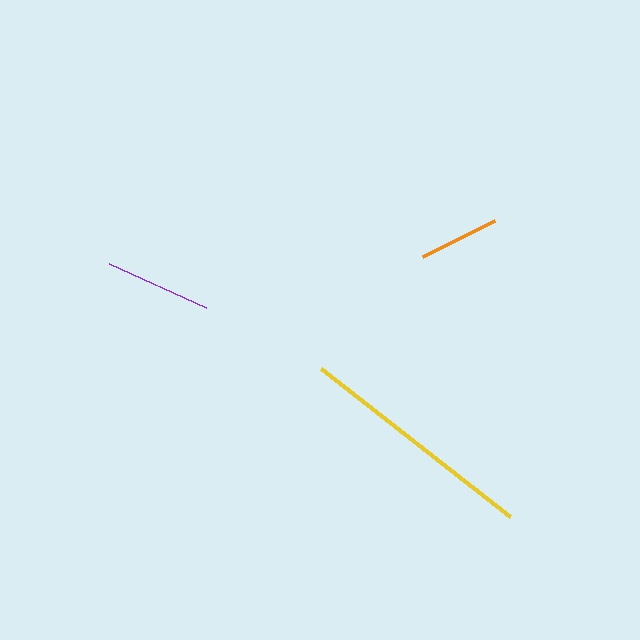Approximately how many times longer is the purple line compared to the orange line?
The purple line is approximately 1.3 times the length of the orange line.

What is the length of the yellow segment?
The yellow segment is approximately 240 pixels long.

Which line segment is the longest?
The yellow line is the longest at approximately 240 pixels.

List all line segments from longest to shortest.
From longest to shortest: yellow, purple, orange.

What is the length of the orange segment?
The orange segment is approximately 80 pixels long.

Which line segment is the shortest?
The orange line is the shortest at approximately 80 pixels.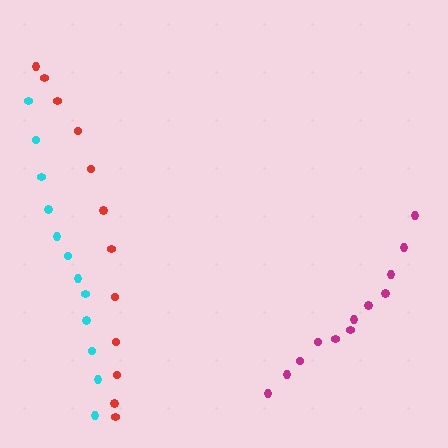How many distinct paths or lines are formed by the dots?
There are 3 distinct paths.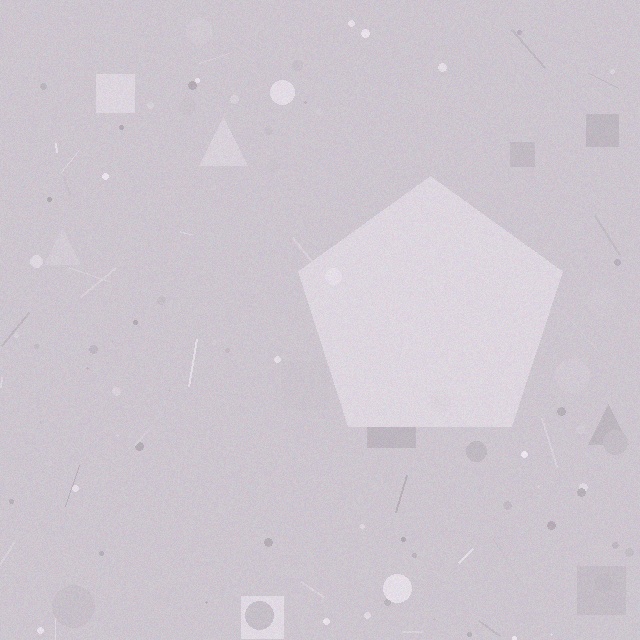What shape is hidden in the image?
A pentagon is hidden in the image.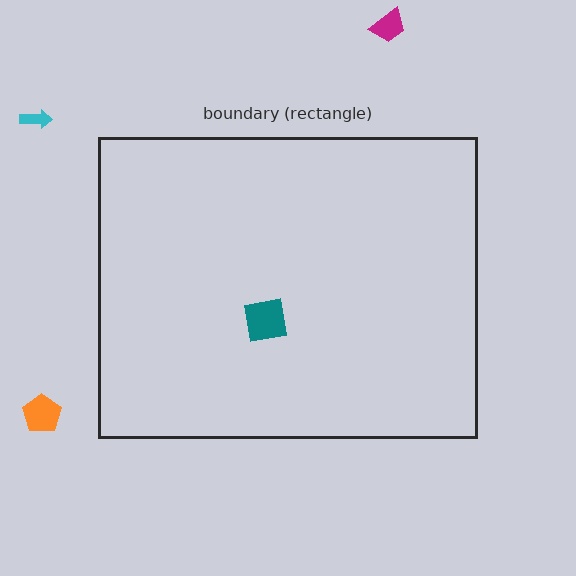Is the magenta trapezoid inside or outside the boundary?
Outside.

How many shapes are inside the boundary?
1 inside, 3 outside.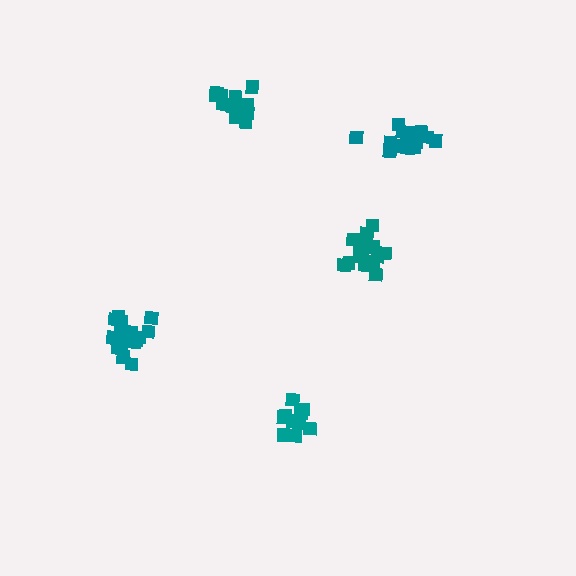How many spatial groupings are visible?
There are 5 spatial groupings.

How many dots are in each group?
Group 1: 11 dots, Group 2: 16 dots, Group 3: 16 dots, Group 4: 17 dots, Group 5: 17 dots (77 total).